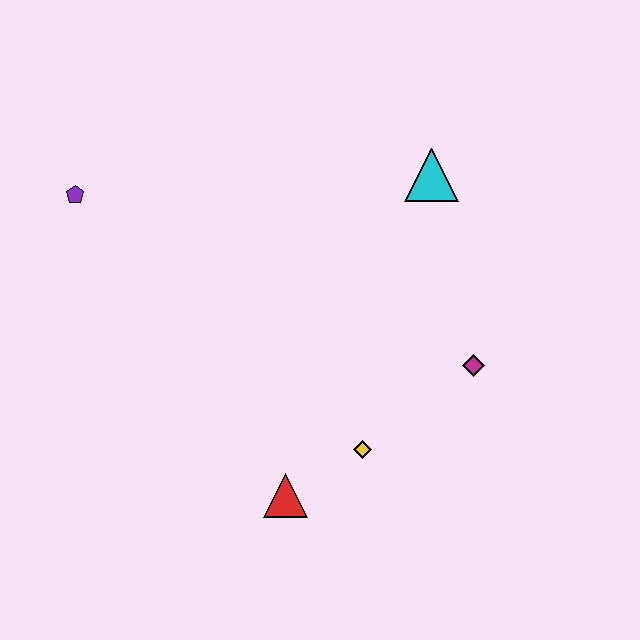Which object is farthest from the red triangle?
The purple pentagon is farthest from the red triangle.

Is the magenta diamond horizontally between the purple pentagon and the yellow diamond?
No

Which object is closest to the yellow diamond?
The red triangle is closest to the yellow diamond.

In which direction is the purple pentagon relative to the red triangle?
The purple pentagon is above the red triangle.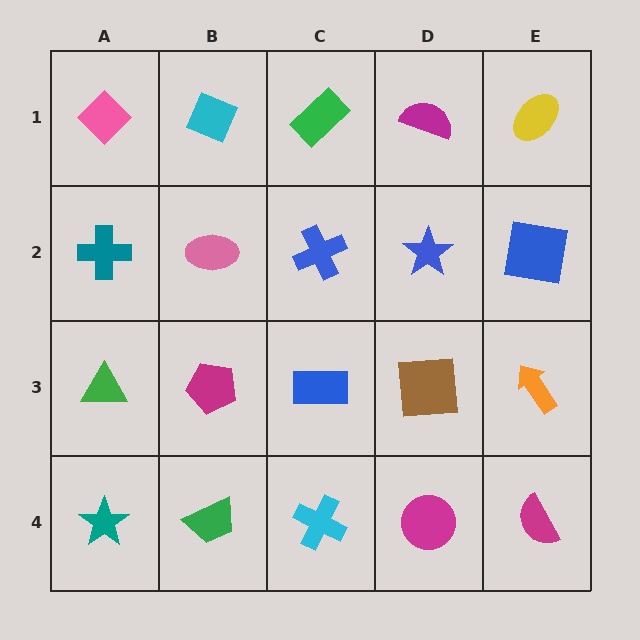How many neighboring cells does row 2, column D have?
4.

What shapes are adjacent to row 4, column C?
A blue rectangle (row 3, column C), a green trapezoid (row 4, column B), a magenta circle (row 4, column D).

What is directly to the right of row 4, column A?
A green trapezoid.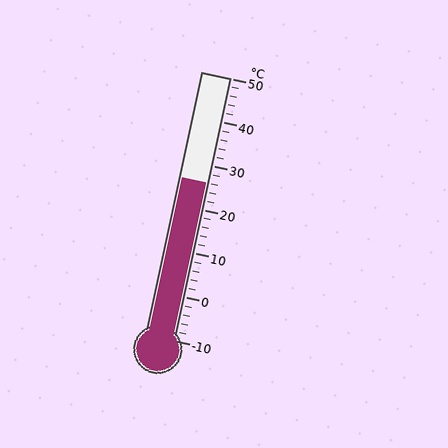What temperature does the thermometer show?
The thermometer shows approximately 26°C.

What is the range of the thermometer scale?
The thermometer scale ranges from -10°C to 50°C.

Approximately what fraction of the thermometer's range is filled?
The thermometer is filled to approximately 60% of its range.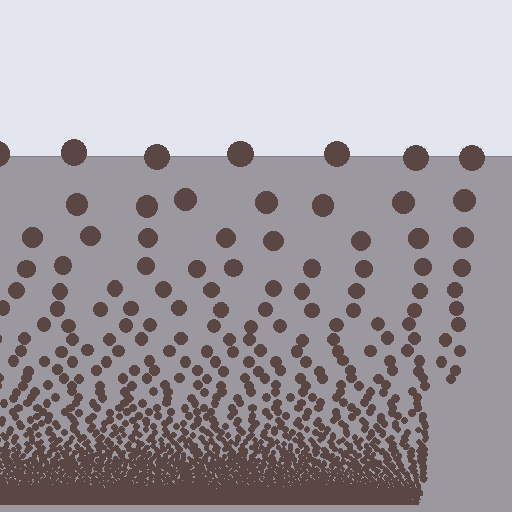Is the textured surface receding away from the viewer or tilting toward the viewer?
The surface appears to tilt toward the viewer. Texture elements get larger and sparser toward the top.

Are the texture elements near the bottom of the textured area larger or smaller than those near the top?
Smaller. The gradient is inverted — elements near the bottom are smaller and denser.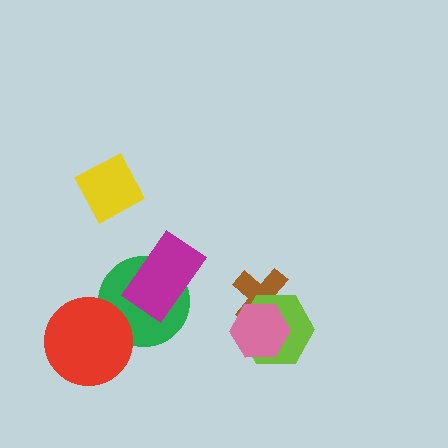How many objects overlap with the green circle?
2 objects overlap with the green circle.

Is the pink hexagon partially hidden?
No, no other shape covers it.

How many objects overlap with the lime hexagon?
2 objects overlap with the lime hexagon.